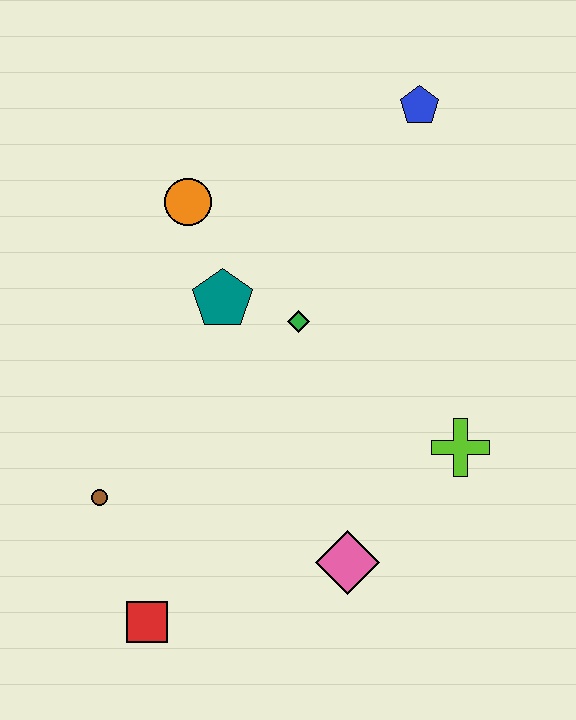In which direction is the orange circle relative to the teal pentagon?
The orange circle is above the teal pentagon.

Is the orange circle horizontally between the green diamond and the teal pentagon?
No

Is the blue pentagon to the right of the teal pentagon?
Yes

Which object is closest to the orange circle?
The teal pentagon is closest to the orange circle.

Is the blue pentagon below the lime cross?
No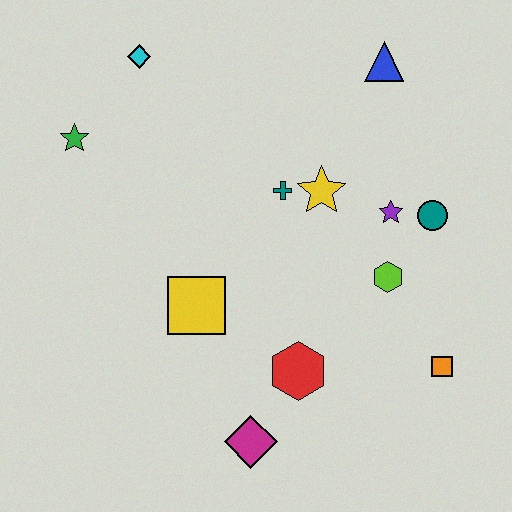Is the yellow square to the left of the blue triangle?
Yes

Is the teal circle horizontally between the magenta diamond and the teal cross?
No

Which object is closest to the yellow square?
The red hexagon is closest to the yellow square.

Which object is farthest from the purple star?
The green star is farthest from the purple star.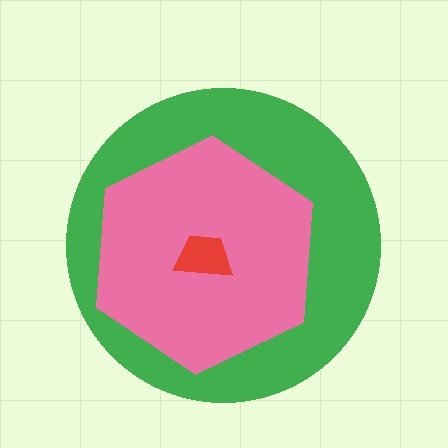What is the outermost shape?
The green circle.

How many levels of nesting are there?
3.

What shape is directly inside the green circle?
The pink hexagon.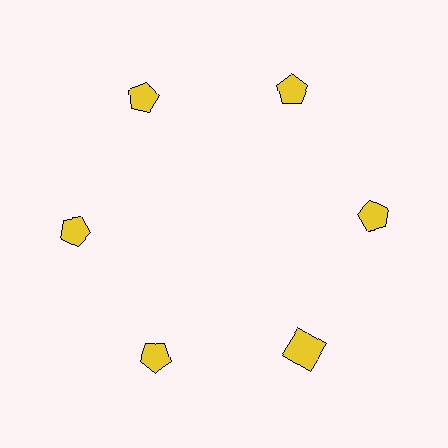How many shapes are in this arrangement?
There are 6 shapes arranged in a ring pattern.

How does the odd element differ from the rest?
It has a different shape: square instead of pentagon.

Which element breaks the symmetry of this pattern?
The yellow square at roughly the 5 o'clock position breaks the symmetry. All other shapes are yellow pentagons.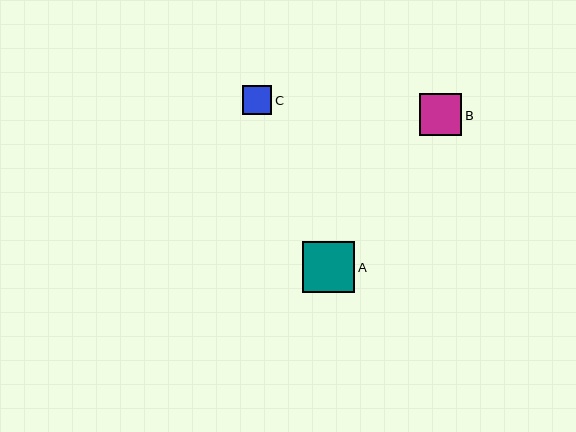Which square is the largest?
Square A is the largest with a size of approximately 52 pixels.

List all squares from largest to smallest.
From largest to smallest: A, B, C.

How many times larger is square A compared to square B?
Square A is approximately 1.2 times the size of square B.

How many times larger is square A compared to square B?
Square A is approximately 1.2 times the size of square B.